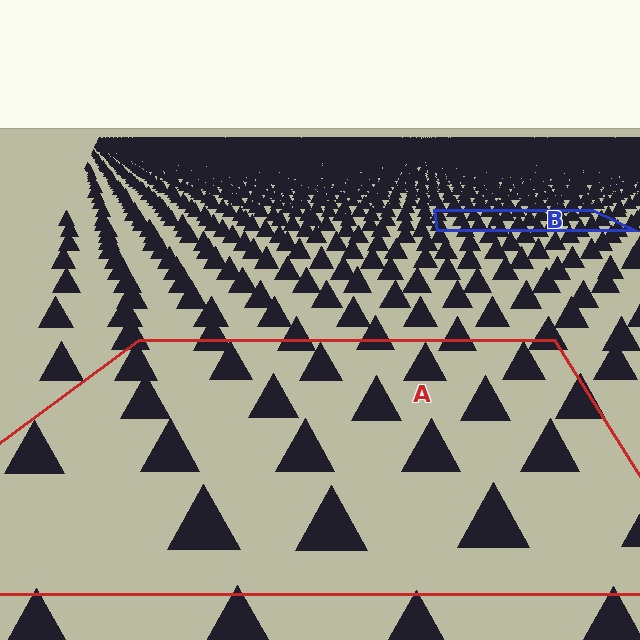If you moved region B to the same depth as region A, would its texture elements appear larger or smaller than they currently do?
They would appear larger. At a closer depth, the same texture elements are projected at a bigger on-screen size.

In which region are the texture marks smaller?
The texture marks are smaller in region B, because it is farther away.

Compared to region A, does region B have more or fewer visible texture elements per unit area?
Region B has more texture elements per unit area — they are packed more densely because it is farther away.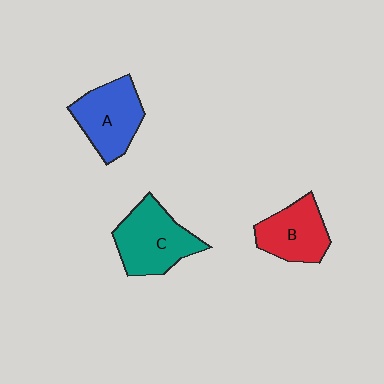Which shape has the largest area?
Shape C (teal).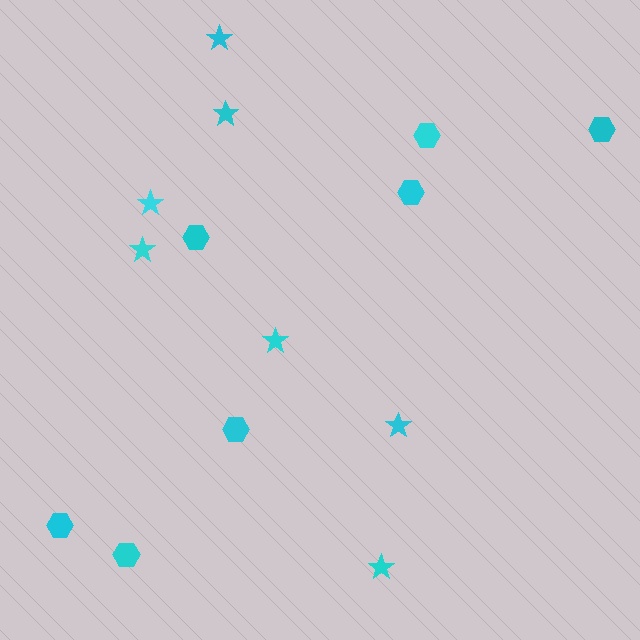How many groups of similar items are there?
There are 2 groups: one group of stars (7) and one group of hexagons (7).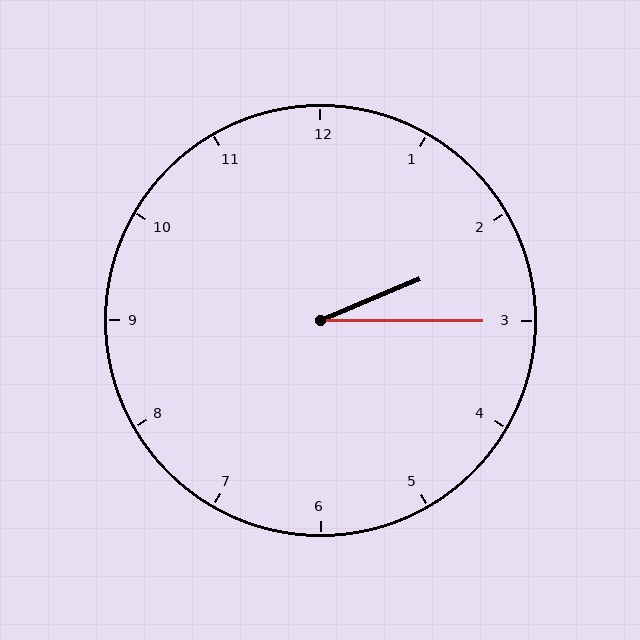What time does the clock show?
2:15.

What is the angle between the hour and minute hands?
Approximately 22 degrees.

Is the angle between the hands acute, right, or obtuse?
It is acute.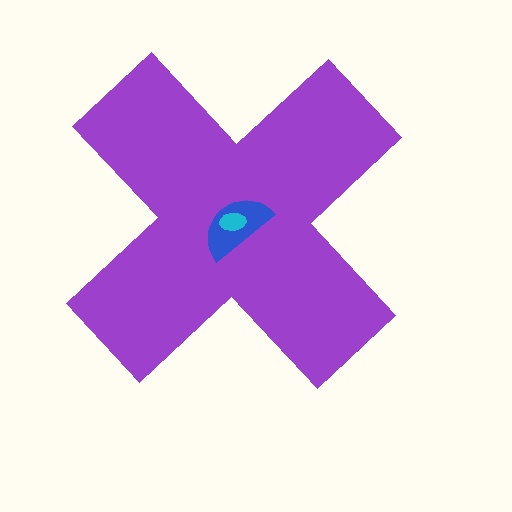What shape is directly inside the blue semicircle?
The cyan ellipse.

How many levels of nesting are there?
3.